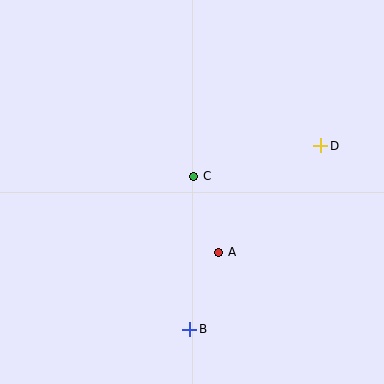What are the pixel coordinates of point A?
Point A is at (219, 252).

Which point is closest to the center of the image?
Point C at (194, 176) is closest to the center.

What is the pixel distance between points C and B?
The distance between C and B is 153 pixels.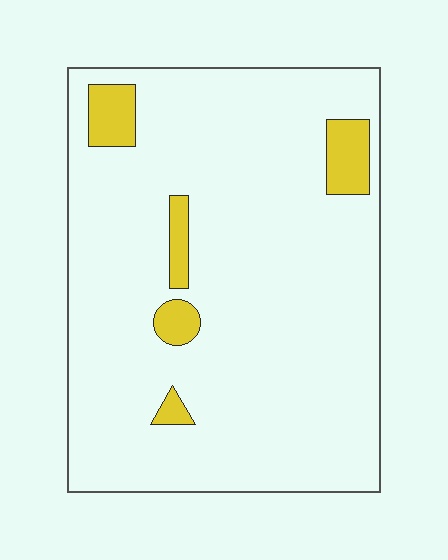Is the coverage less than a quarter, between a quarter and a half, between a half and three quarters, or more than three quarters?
Less than a quarter.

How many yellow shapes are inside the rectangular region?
5.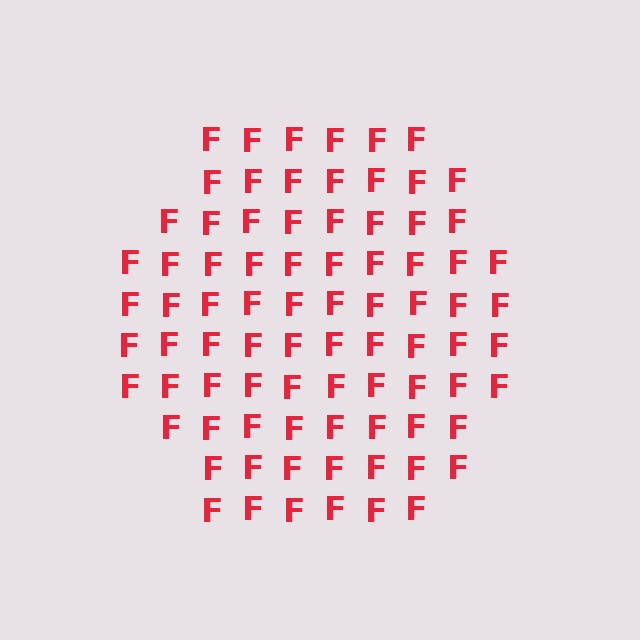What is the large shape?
The large shape is a hexagon.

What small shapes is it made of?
It is made of small letter F's.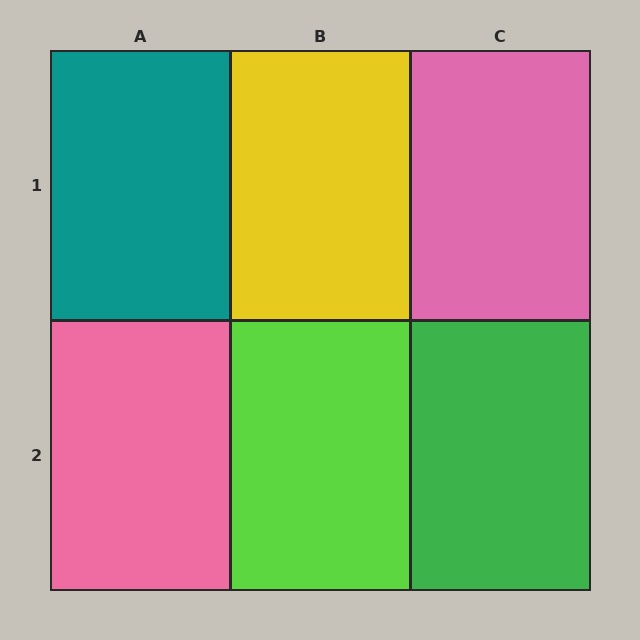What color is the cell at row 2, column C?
Green.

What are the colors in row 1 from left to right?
Teal, yellow, pink.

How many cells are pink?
2 cells are pink.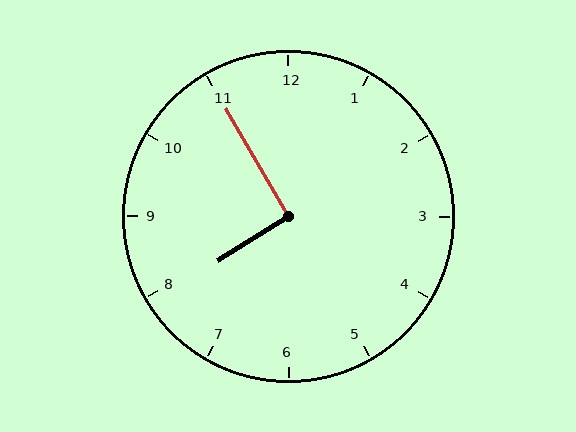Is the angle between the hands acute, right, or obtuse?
It is right.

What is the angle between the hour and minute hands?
Approximately 92 degrees.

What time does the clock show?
7:55.